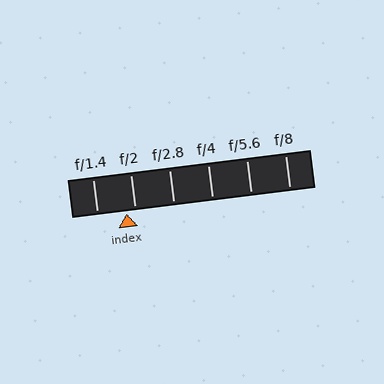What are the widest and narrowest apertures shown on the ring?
The widest aperture shown is f/1.4 and the narrowest is f/8.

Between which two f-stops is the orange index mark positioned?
The index mark is between f/1.4 and f/2.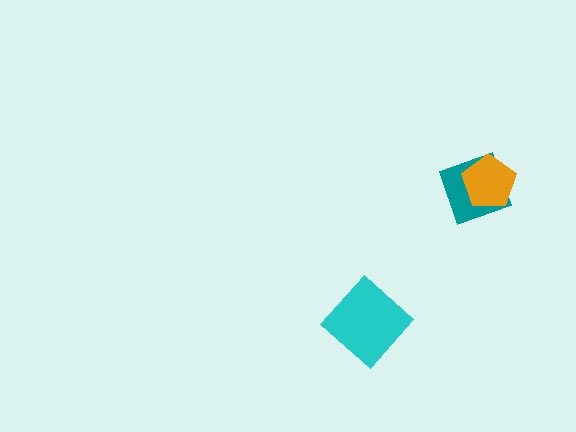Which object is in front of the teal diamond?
The orange pentagon is in front of the teal diamond.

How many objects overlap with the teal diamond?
1 object overlaps with the teal diamond.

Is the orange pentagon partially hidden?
No, no other shape covers it.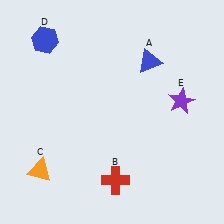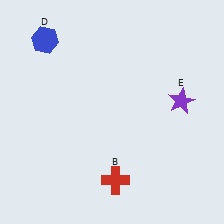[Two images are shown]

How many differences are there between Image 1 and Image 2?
There are 2 differences between the two images.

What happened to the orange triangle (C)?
The orange triangle (C) was removed in Image 2. It was in the bottom-left area of Image 1.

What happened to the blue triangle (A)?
The blue triangle (A) was removed in Image 2. It was in the top-right area of Image 1.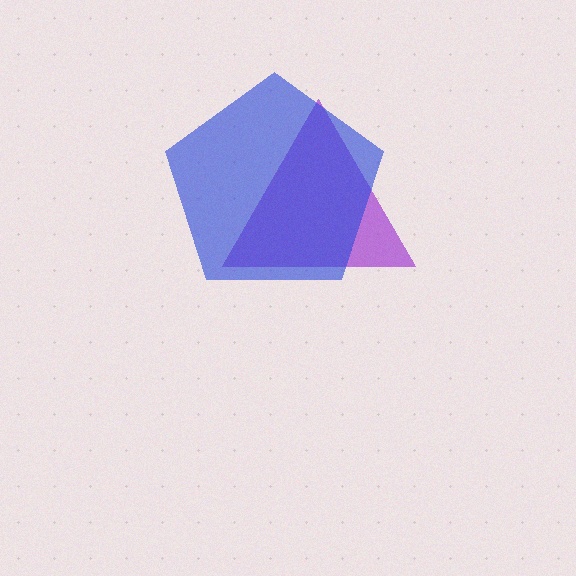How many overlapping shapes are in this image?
There are 2 overlapping shapes in the image.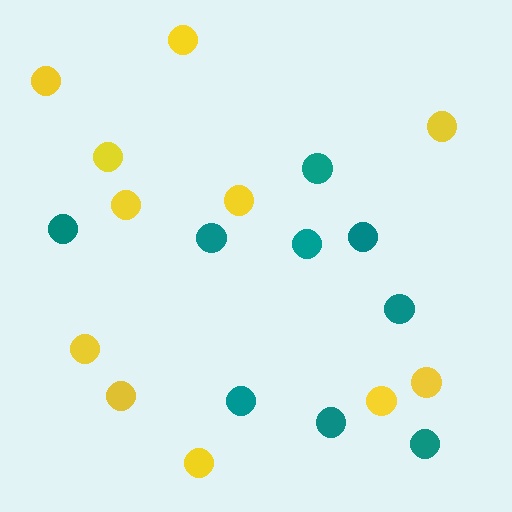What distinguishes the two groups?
There are 2 groups: one group of yellow circles (11) and one group of teal circles (9).